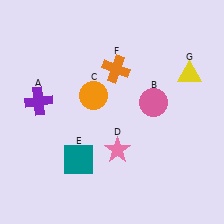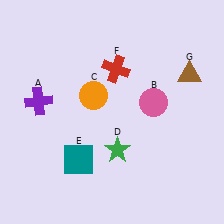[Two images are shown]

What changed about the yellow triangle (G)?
In Image 1, G is yellow. In Image 2, it changed to brown.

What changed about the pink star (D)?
In Image 1, D is pink. In Image 2, it changed to green.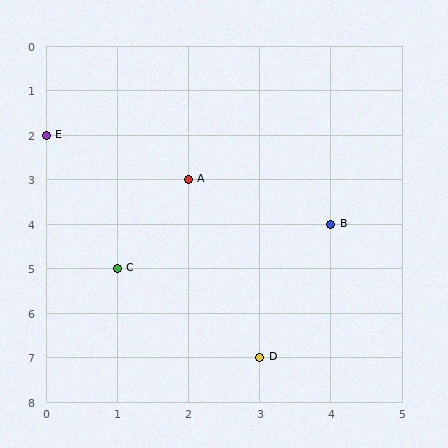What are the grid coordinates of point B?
Point B is at grid coordinates (4, 4).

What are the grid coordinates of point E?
Point E is at grid coordinates (0, 2).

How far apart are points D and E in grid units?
Points D and E are 3 columns and 5 rows apart (about 5.8 grid units diagonally).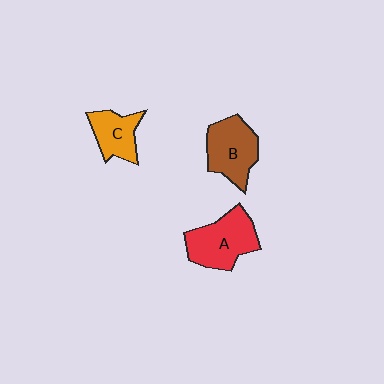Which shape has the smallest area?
Shape C (orange).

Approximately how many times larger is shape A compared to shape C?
Approximately 1.6 times.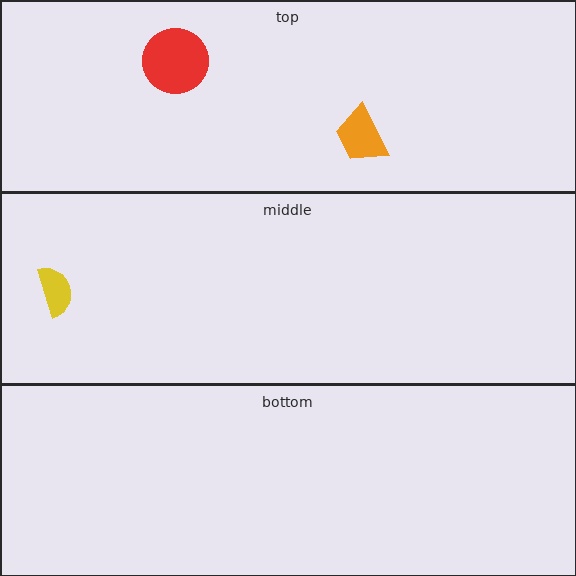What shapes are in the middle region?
The yellow semicircle.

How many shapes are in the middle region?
1.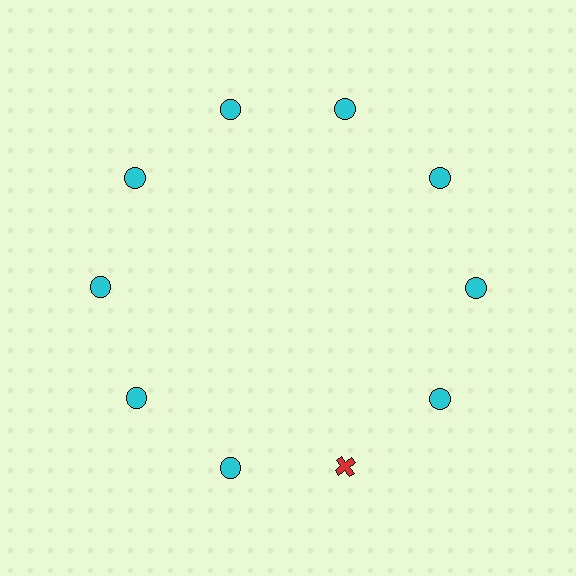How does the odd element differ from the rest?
It differs in both color (red instead of cyan) and shape (cross instead of circle).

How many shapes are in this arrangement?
There are 10 shapes arranged in a ring pattern.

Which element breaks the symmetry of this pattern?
The red cross at roughly the 5 o'clock position breaks the symmetry. All other shapes are cyan circles.